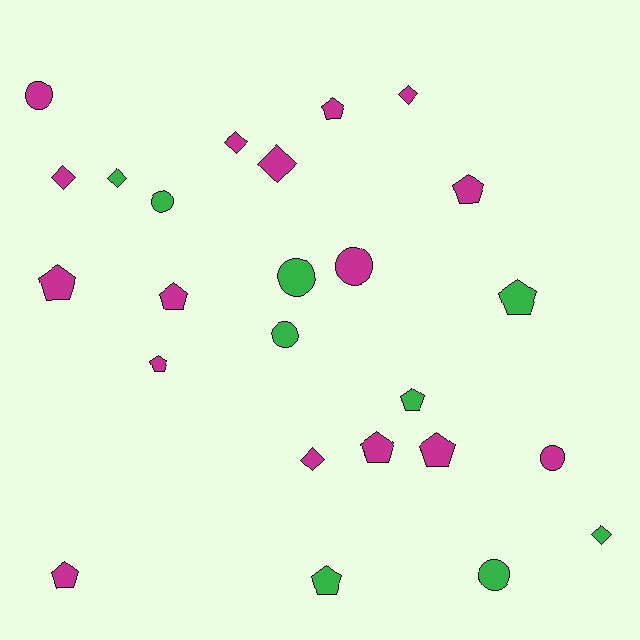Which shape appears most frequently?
Pentagon, with 11 objects.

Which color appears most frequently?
Magenta, with 16 objects.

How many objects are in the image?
There are 25 objects.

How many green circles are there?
There are 4 green circles.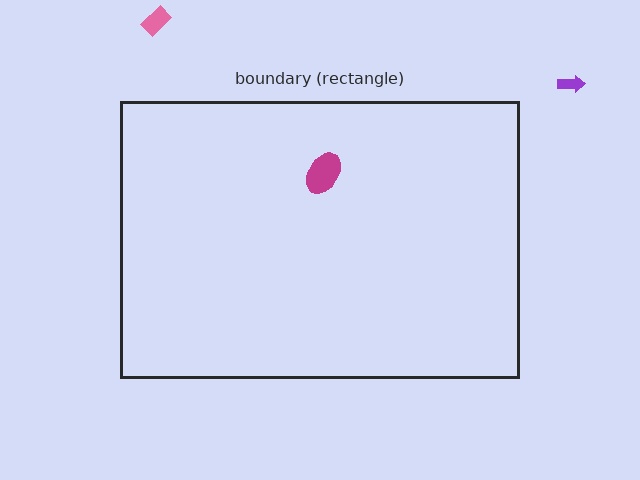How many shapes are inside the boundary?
1 inside, 2 outside.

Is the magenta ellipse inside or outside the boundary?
Inside.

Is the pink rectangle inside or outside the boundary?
Outside.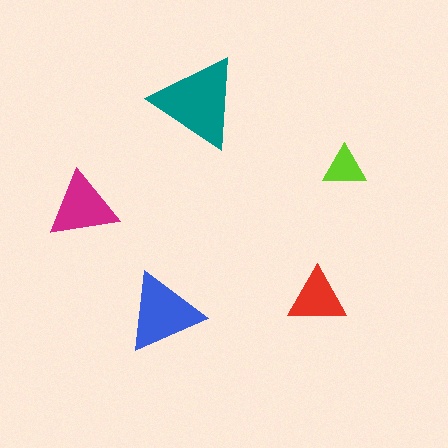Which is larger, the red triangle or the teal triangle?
The teal one.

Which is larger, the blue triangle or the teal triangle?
The teal one.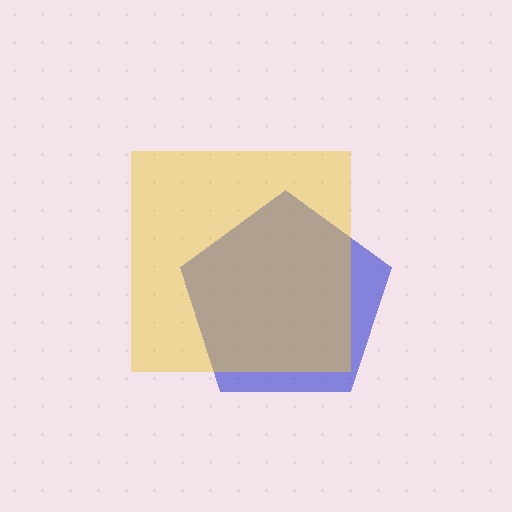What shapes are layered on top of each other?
The layered shapes are: a blue pentagon, a yellow square.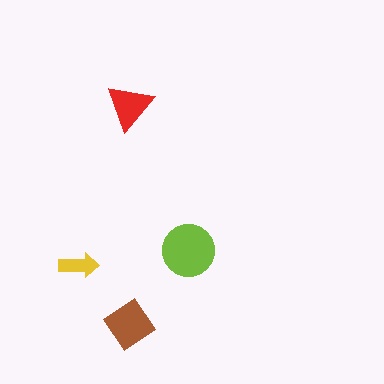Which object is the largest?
The lime circle.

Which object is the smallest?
The yellow arrow.